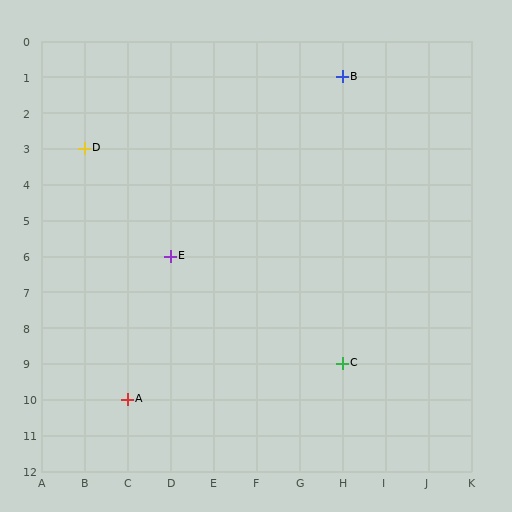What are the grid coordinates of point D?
Point D is at grid coordinates (B, 3).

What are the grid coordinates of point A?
Point A is at grid coordinates (C, 10).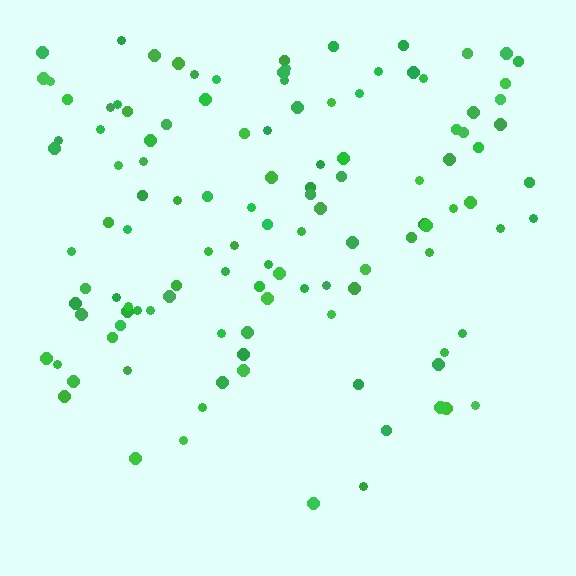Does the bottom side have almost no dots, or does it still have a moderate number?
Still a moderate number, just noticeably fewer than the top.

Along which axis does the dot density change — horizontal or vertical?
Vertical.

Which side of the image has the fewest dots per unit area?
The bottom.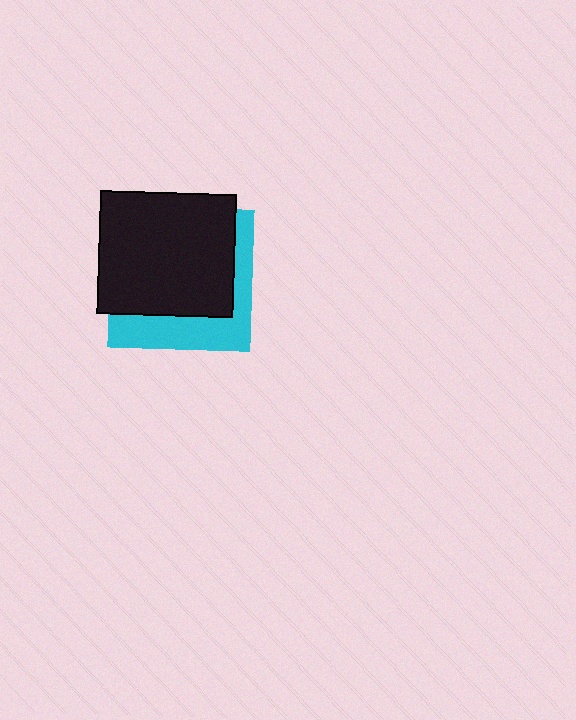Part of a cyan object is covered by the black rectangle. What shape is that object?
It is a square.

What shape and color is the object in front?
The object in front is a black rectangle.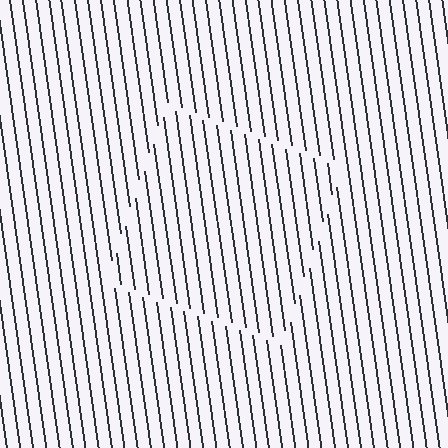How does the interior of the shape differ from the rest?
The interior of the shape contains the same grating, shifted by half a period — the contour is defined by the phase discontinuity where line-ends from the inner and outer gratings abut.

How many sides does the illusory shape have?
4 sides — the line-ends trace a square.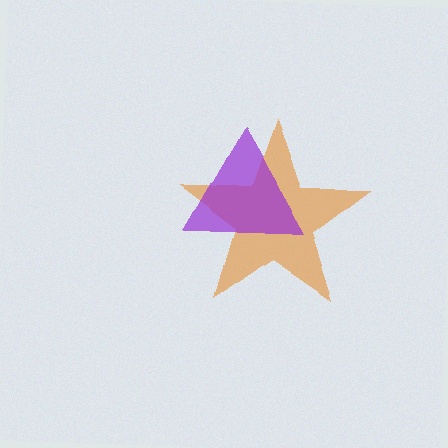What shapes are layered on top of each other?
The layered shapes are: an orange star, a purple triangle.